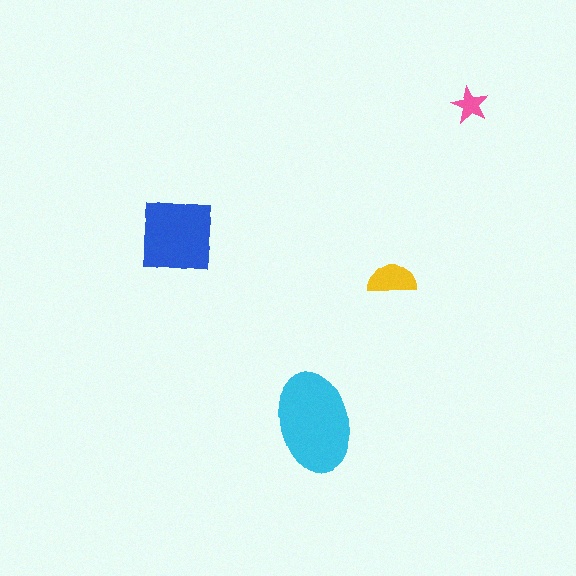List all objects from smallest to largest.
The pink star, the yellow semicircle, the blue square, the cyan ellipse.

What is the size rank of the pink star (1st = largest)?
4th.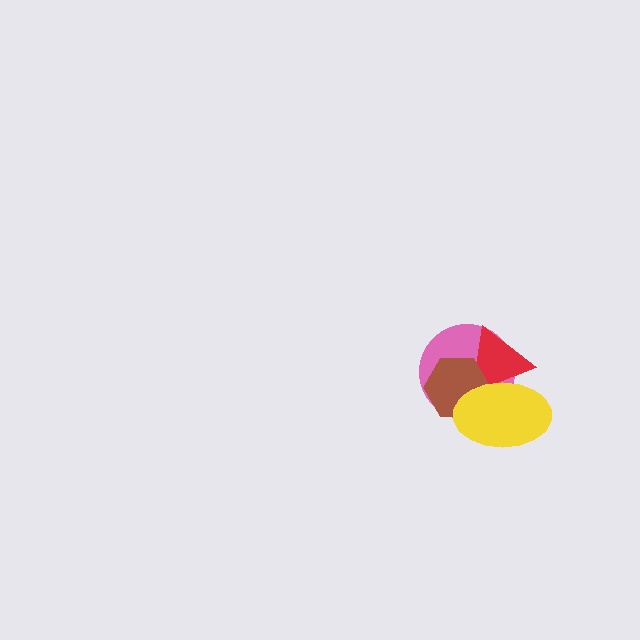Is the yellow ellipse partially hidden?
No, no other shape covers it.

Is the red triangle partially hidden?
Yes, it is partially covered by another shape.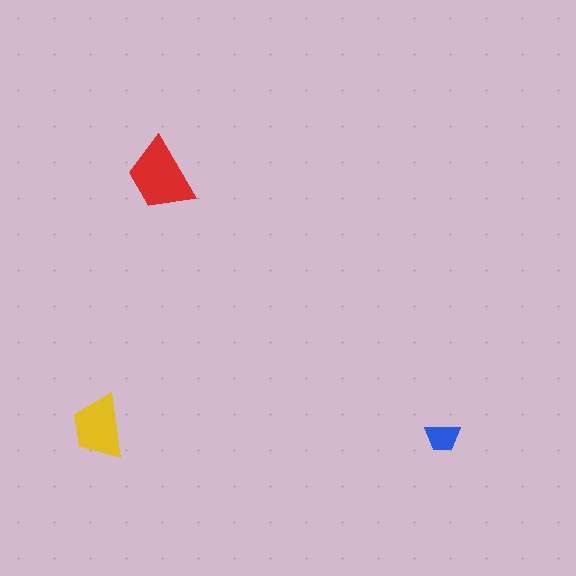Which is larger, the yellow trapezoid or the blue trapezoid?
The yellow one.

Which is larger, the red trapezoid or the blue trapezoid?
The red one.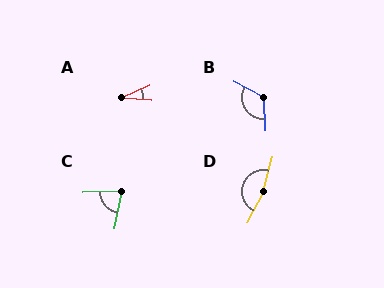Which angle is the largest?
D, at approximately 167 degrees.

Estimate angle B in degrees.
Approximately 120 degrees.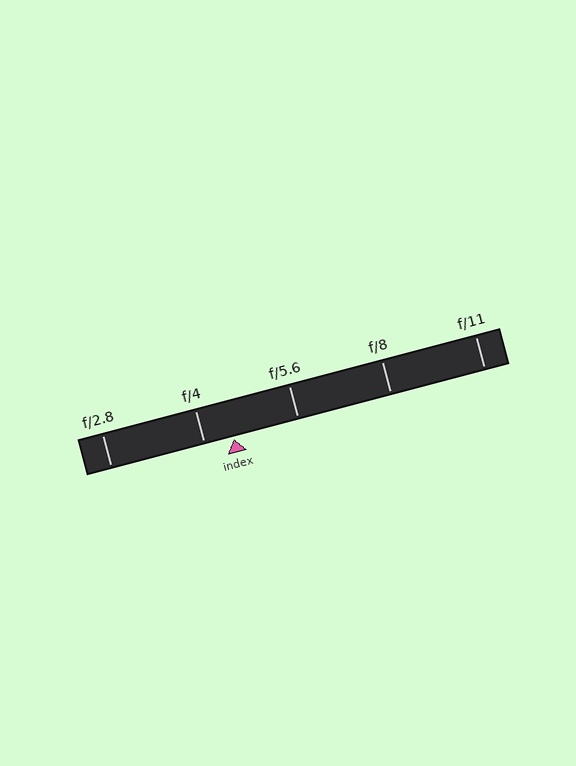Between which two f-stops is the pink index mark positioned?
The index mark is between f/4 and f/5.6.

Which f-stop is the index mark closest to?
The index mark is closest to f/4.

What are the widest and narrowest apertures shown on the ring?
The widest aperture shown is f/2.8 and the narrowest is f/11.